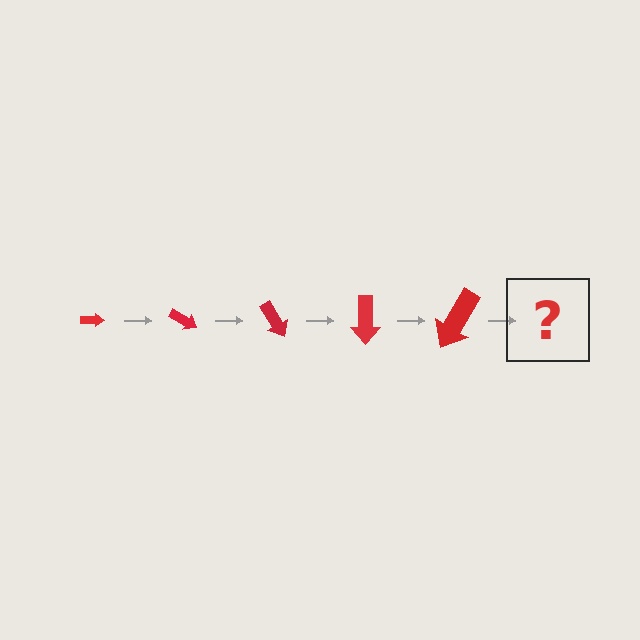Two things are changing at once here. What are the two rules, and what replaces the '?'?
The two rules are that the arrow grows larger each step and it rotates 30 degrees each step. The '?' should be an arrow, larger than the previous one and rotated 150 degrees from the start.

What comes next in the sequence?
The next element should be an arrow, larger than the previous one and rotated 150 degrees from the start.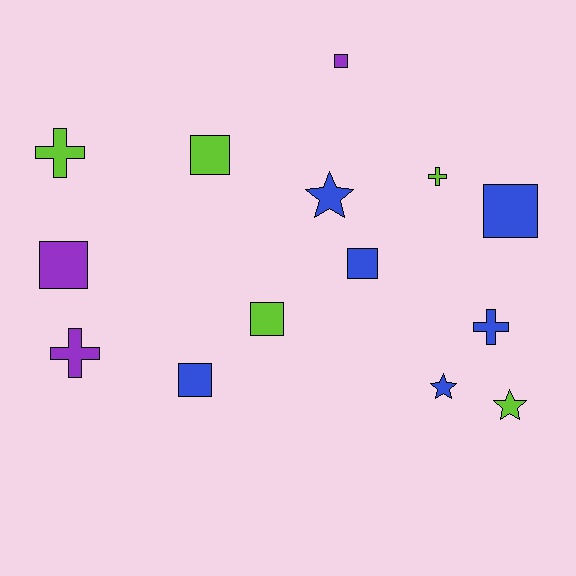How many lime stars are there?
There is 1 lime star.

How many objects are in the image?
There are 14 objects.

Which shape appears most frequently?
Square, with 7 objects.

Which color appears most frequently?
Blue, with 6 objects.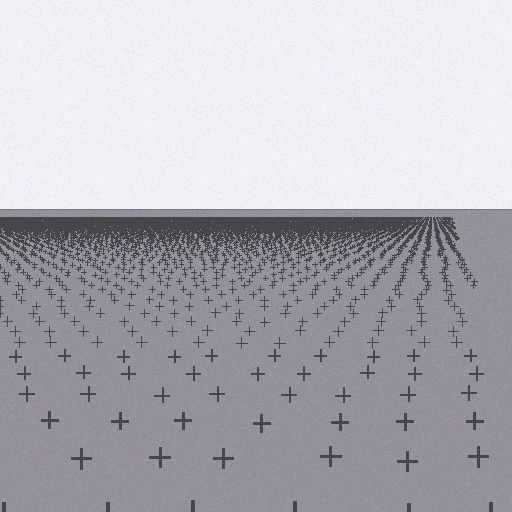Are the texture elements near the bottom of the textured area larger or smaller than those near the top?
Larger. Near the bottom, elements are closer to the viewer and appear at a bigger on-screen size.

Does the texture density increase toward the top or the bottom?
Density increases toward the top.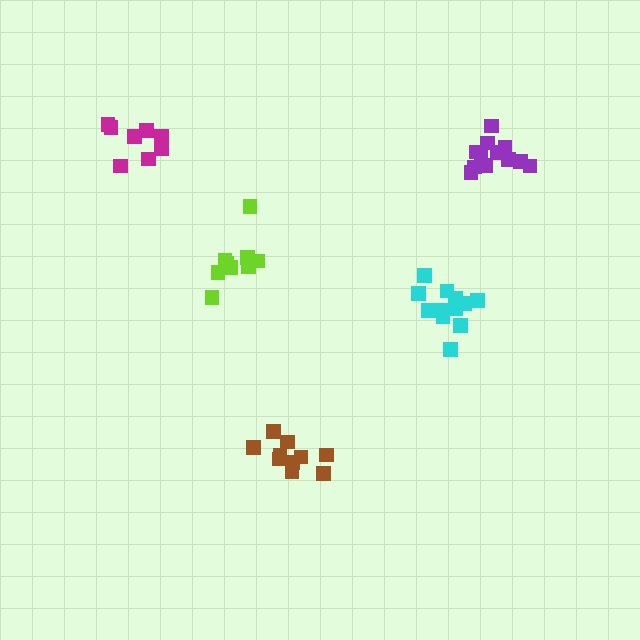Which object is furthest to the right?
The purple cluster is rightmost.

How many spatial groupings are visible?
There are 5 spatial groupings.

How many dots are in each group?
Group 1: 12 dots, Group 2: 9 dots, Group 3: 8 dots, Group 4: 12 dots, Group 5: 10 dots (51 total).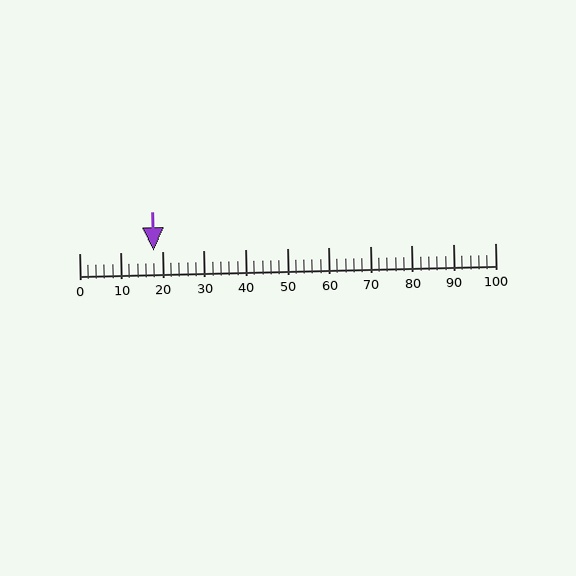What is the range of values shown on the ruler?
The ruler shows values from 0 to 100.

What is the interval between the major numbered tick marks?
The major tick marks are spaced 10 units apart.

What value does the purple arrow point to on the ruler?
The purple arrow points to approximately 18.